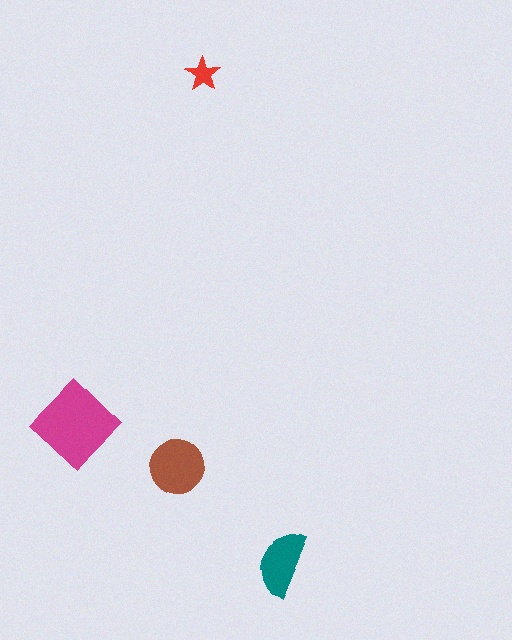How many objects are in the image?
There are 4 objects in the image.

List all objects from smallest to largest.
The red star, the teal semicircle, the brown circle, the magenta diamond.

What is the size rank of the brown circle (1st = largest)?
2nd.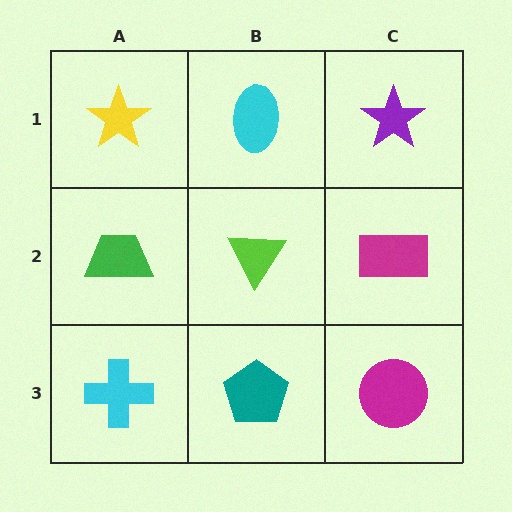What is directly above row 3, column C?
A magenta rectangle.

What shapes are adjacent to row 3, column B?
A lime triangle (row 2, column B), a cyan cross (row 3, column A), a magenta circle (row 3, column C).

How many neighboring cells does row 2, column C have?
3.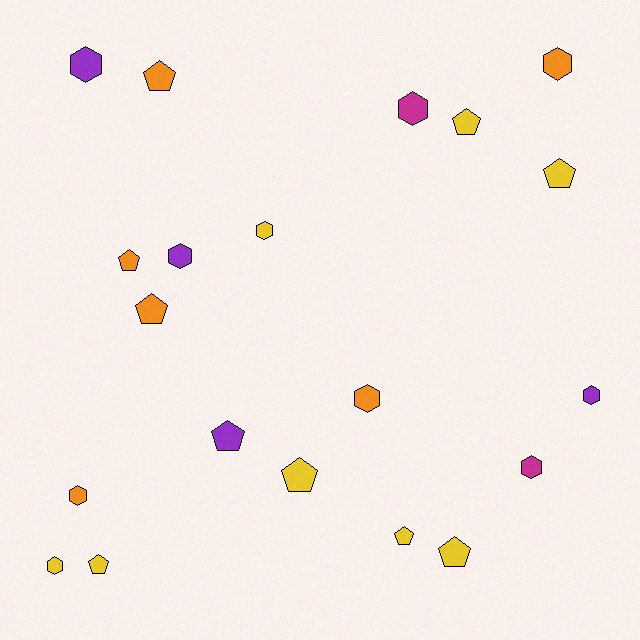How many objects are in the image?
There are 20 objects.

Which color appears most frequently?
Yellow, with 8 objects.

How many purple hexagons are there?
There are 3 purple hexagons.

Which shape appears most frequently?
Hexagon, with 10 objects.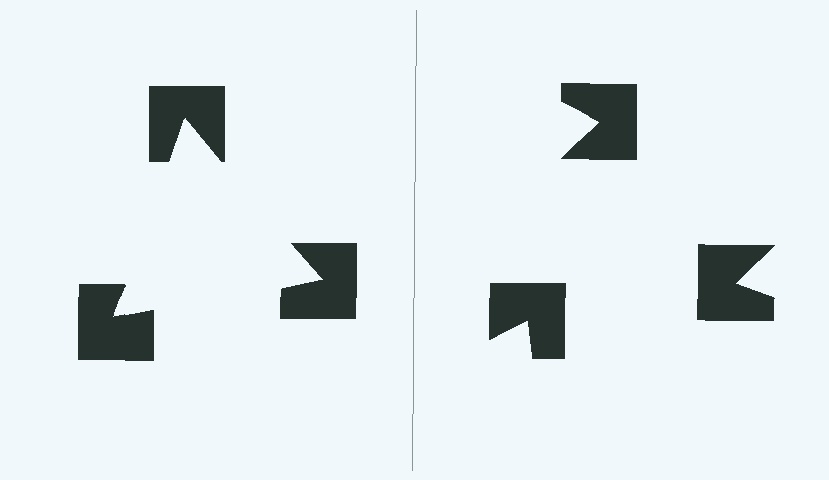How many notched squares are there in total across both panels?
6 — 3 on each side.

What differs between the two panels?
The notched squares are positioned identically on both sides; only the wedge orientations differ. On the left they align to a triangle; on the right they are misaligned.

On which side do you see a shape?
An illusory triangle appears on the left side. On the right side the wedge cuts are rotated, so no coherent shape forms.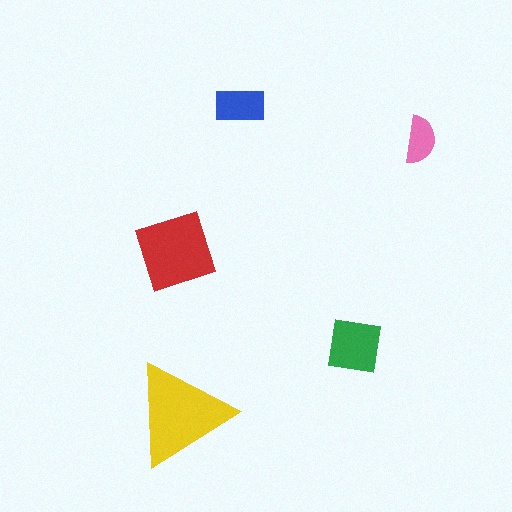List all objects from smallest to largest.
The pink semicircle, the blue rectangle, the green square, the red square, the yellow triangle.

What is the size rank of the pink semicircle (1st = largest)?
5th.